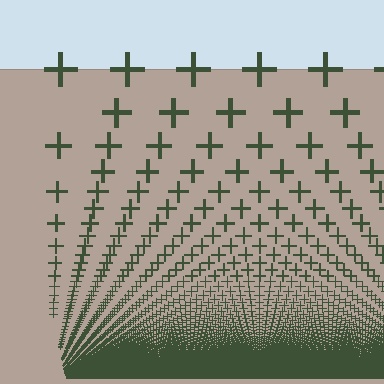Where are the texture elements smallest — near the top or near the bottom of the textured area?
Near the bottom.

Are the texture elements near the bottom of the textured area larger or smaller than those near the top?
Smaller. The gradient is inverted — elements near the bottom are smaller and denser.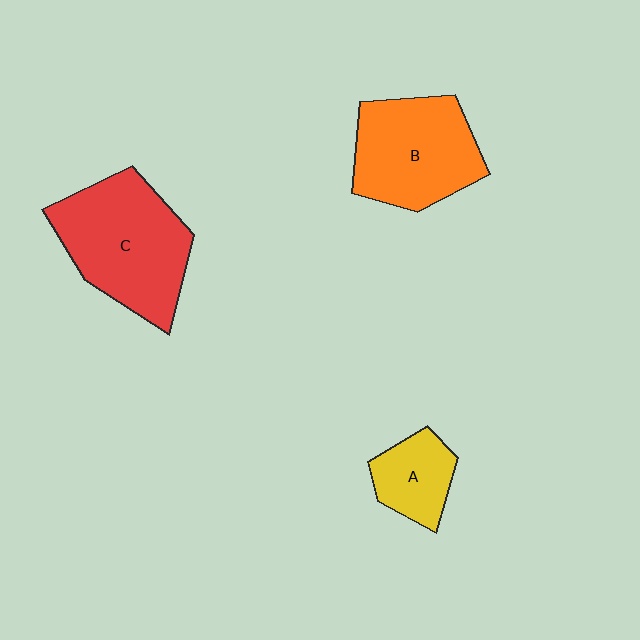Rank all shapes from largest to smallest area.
From largest to smallest: C (red), B (orange), A (yellow).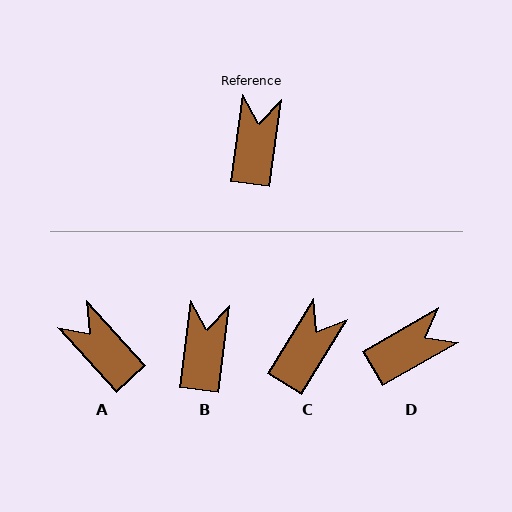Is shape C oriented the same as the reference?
No, it is off by about 24 degrees.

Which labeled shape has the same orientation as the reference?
B.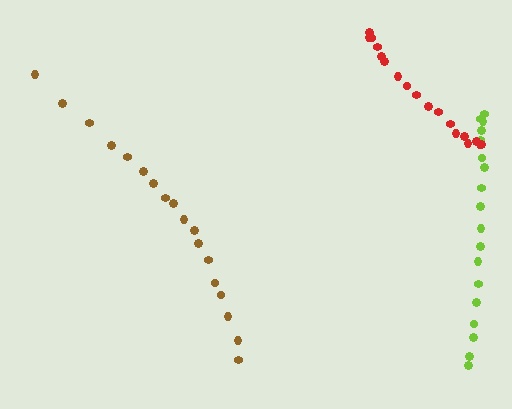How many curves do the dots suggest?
There are 3 distinct paths.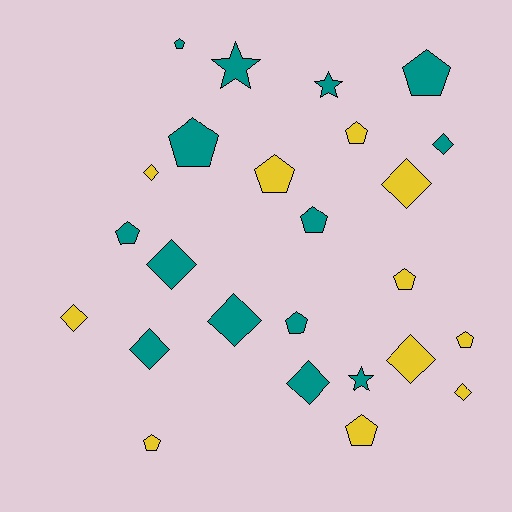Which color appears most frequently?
Teal, with 14 objects.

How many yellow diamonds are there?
There are 5 yellow diamonds.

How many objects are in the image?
There are 25 objects.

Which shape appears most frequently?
Pentagon, with 12 objects.